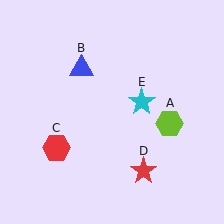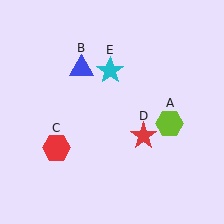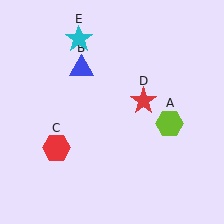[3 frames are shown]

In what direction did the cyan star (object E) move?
The cyan star (object E) moved up and to the left.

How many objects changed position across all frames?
2 objects changed position: red star (object D), cyan star (object E).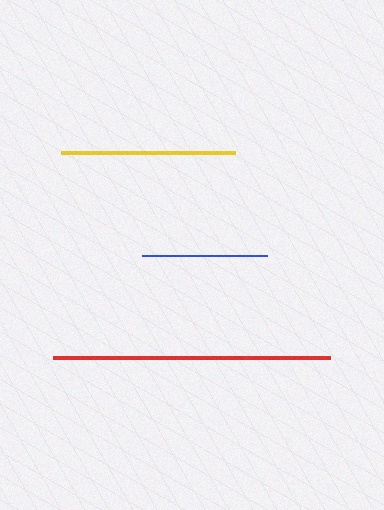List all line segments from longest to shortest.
From longest to shortest: red, yellow, blue.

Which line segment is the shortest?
The blue line is the shortest at approximately 125 pixels.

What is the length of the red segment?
The red segment is approximately 277 pixels long.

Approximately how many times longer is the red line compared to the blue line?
The red line is approximately 2.2 times the length of the blue line.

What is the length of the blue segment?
The blue segment is approximately 125 pixels long.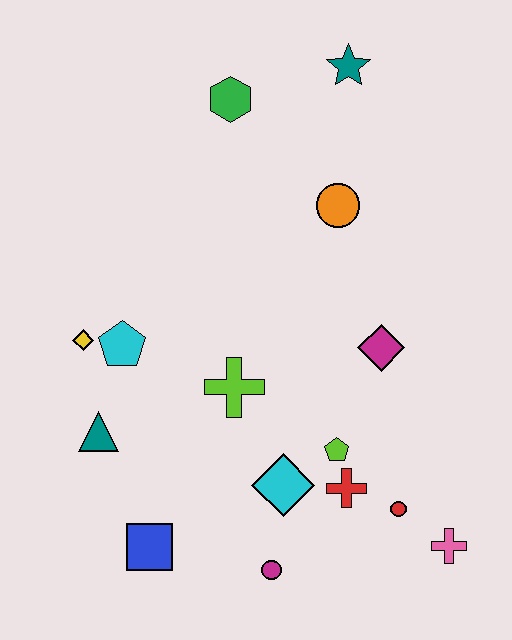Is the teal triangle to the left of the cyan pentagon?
Yes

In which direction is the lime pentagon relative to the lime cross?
The lime pentagon is to the right of the lime cross.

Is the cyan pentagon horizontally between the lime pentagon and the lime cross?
No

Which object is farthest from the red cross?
The teal star is farthest from the red cross.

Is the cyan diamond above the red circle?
Yes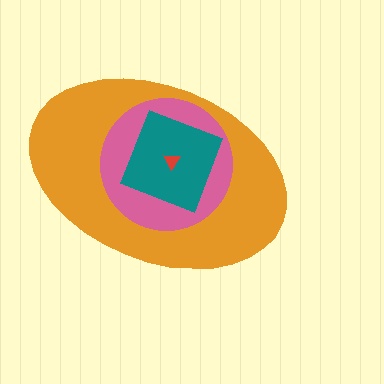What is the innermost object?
The red triangle.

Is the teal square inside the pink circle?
Yes.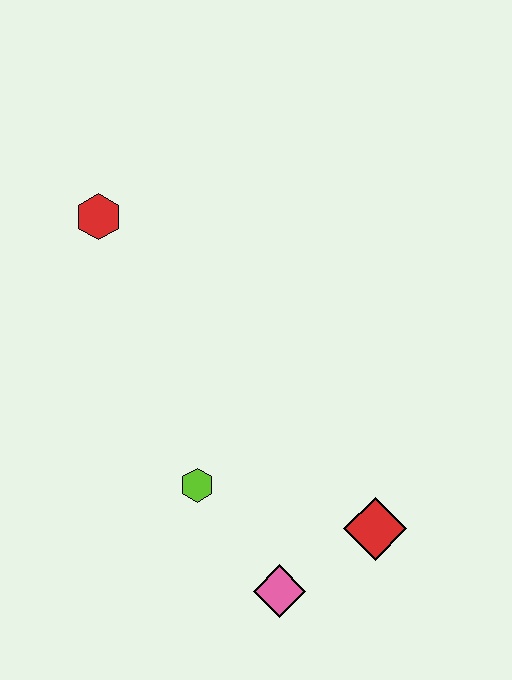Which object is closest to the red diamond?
The pink diamond is closest to the red diamond.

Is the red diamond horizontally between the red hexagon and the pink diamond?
No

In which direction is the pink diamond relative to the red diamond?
The pink diamond is to the left of the red diamond.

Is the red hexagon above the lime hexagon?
Yes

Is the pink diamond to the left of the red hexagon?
No